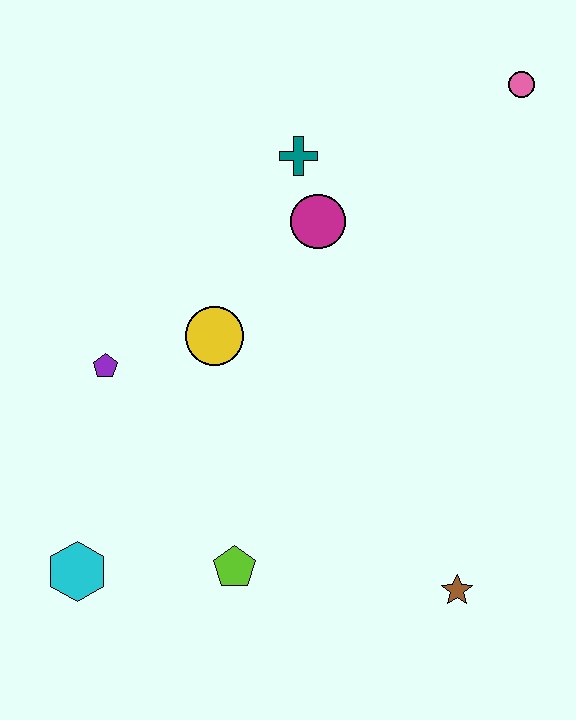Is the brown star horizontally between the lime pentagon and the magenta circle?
No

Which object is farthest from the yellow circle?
The pink circle is farthest from the yellow circle.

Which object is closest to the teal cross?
The magenta circle is closest to the teal cross.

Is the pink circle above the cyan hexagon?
Yes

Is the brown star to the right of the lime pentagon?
Yes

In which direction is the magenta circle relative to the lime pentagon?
The magenta circle is above the lime pentagon.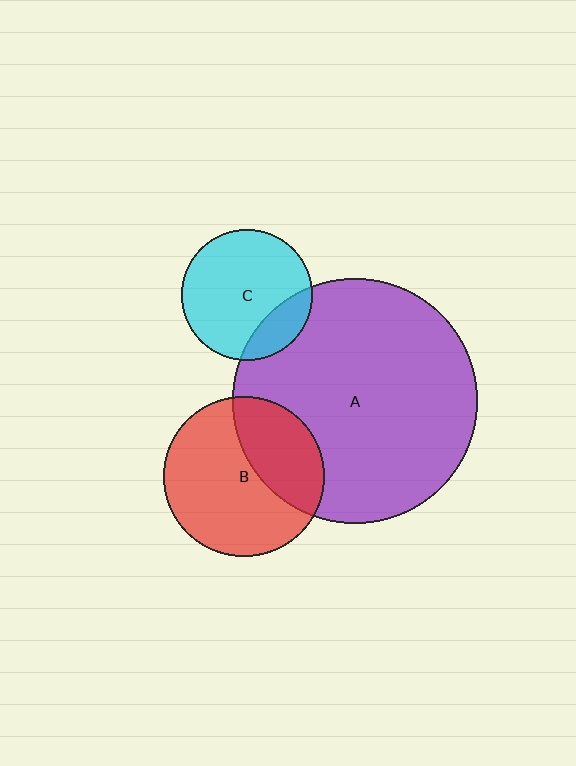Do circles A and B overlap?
Yes.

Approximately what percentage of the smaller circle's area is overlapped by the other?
Approximately 35%.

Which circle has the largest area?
Circle A (purple).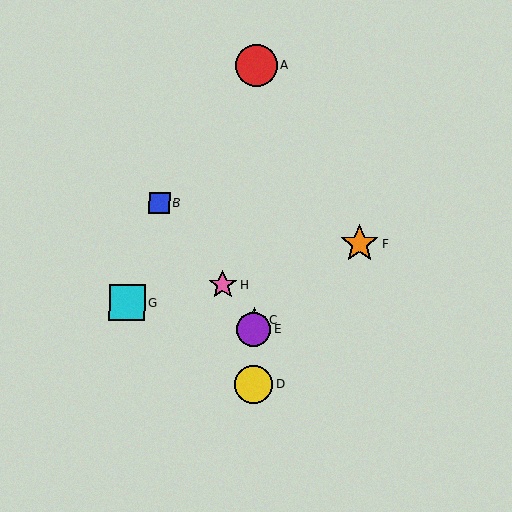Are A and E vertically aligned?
Yes, both are at x≈256.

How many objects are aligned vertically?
4 objects (A, C, D, E) are aligned vertically.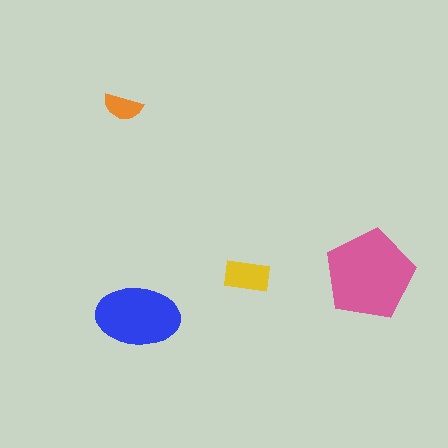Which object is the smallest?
The orange semicircle.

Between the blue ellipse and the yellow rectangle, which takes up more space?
The blue ellipse.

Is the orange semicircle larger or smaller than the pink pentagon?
Smaller.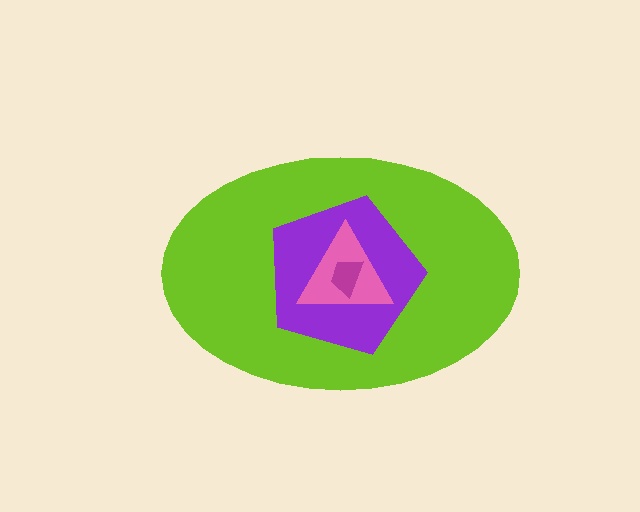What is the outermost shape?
The lime ellipse.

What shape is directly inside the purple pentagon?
The pink triangle.